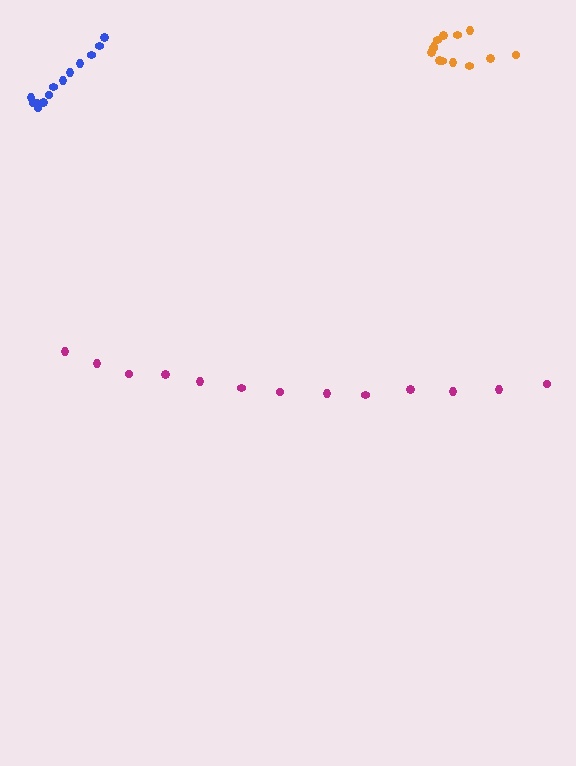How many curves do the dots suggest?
There are 3 distinct paths.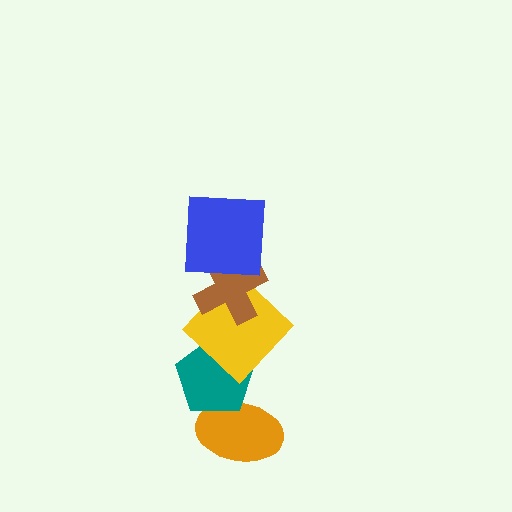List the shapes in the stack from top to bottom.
From top to bottom: the blue square, the brown cross, the yellow diamond, the teal pentagon, the orange ellipse.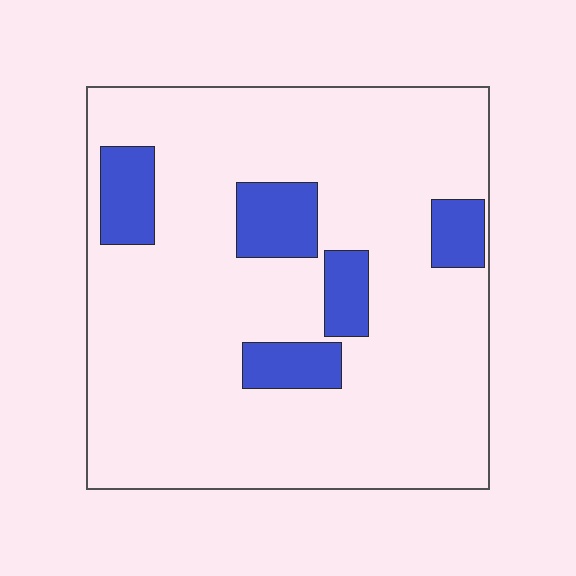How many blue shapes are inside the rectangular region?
5.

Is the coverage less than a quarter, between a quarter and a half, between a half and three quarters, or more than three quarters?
Less than a quarter.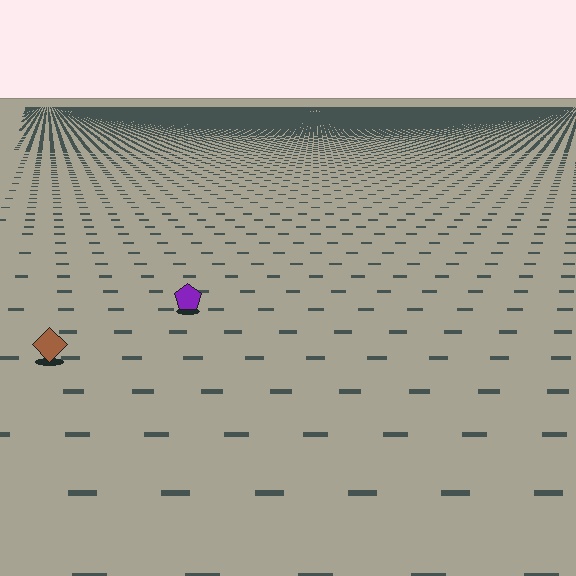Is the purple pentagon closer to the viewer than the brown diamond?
No. The brown diamond is closer — you can tell from the texture gradient: the ground texture is coarser near it.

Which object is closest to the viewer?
The brown diamond is closest. The texture marks near it are larger and more spread out.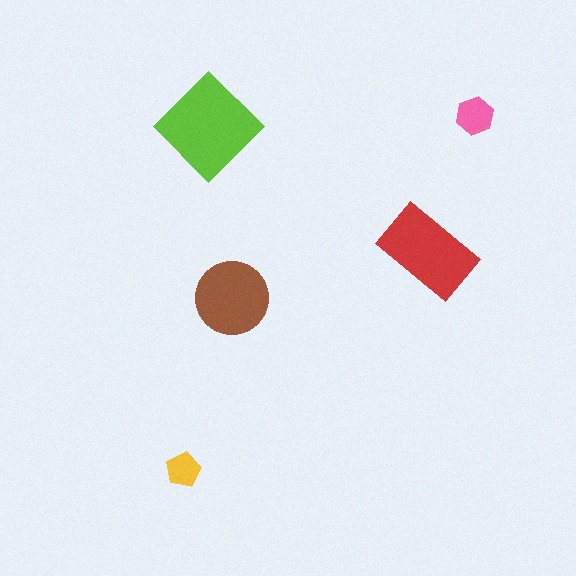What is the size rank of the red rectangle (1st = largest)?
2nd.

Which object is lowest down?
The yellow pentagon is bottommost.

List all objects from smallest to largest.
The yellow pentagon, the pink hexagon, the brown circle, the red rectangle, the lime diamond.